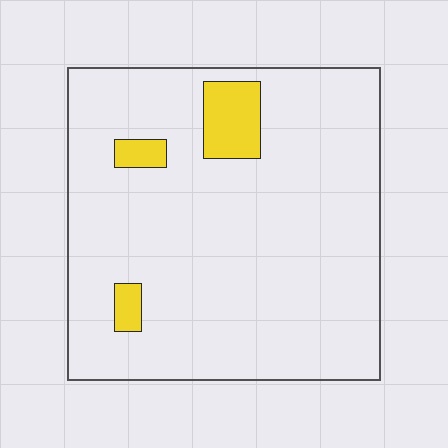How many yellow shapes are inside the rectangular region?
3.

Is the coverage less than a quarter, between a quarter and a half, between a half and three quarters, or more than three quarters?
Less than a quarter.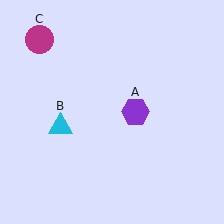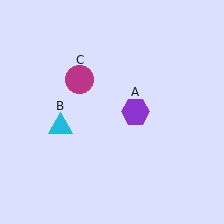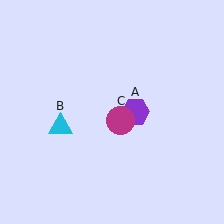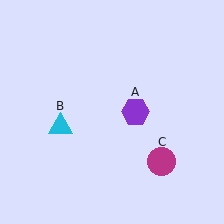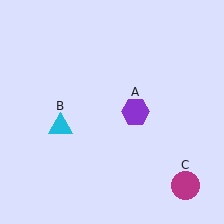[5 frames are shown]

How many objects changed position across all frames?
1 object changed position: magenta circle (object C).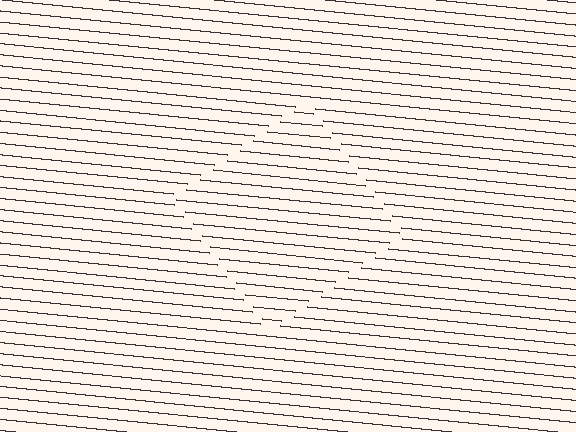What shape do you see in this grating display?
An illusory square. The interior of the shape contains the same grating, shifted by half a period — the contour is defined by the phase discontinuity where line-ends from the inner and outer gratings abut.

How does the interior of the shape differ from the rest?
The interior of the shape contains the same grating, shifted by half a period — the contour is defined by the phase discontinuity where line-ends from the inner and outer gratings abut.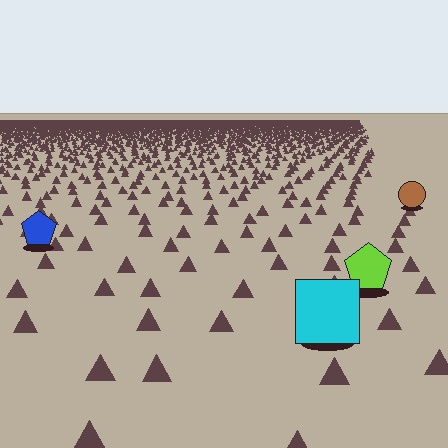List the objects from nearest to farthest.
From nearest to farthest: the cyan square, the lime pentagon, the blue pentagon, the brown circle.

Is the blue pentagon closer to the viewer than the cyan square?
No. The cyan square is closer — you can tell from the texture gradient: the ground texture is coarser near it.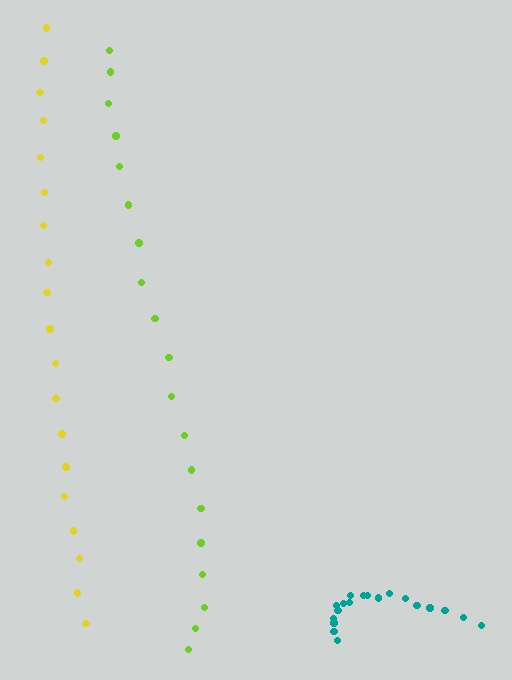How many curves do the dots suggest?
There are 3 distinct paths.